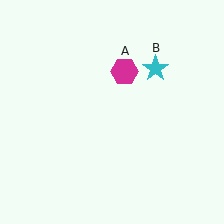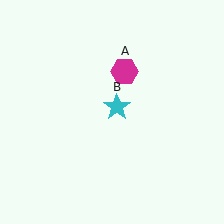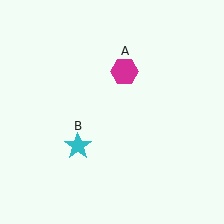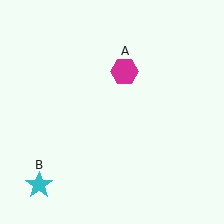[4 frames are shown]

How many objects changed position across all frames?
1 object changed position: cyan star (object B).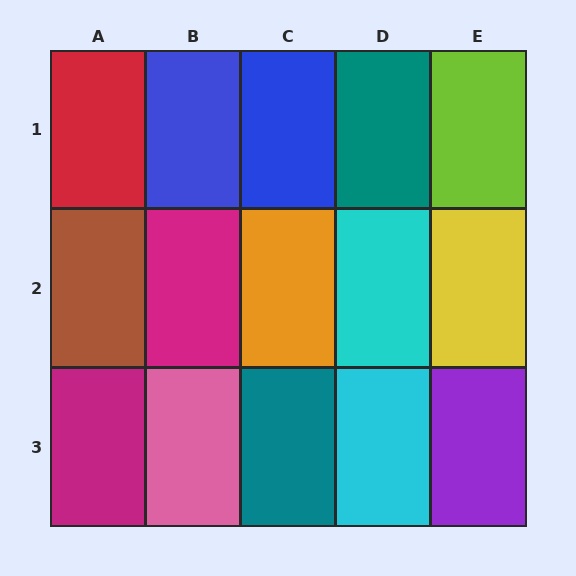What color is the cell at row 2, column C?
Orange.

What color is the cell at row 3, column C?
Teal.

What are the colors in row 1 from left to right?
Red, blue, blue, teal, lime.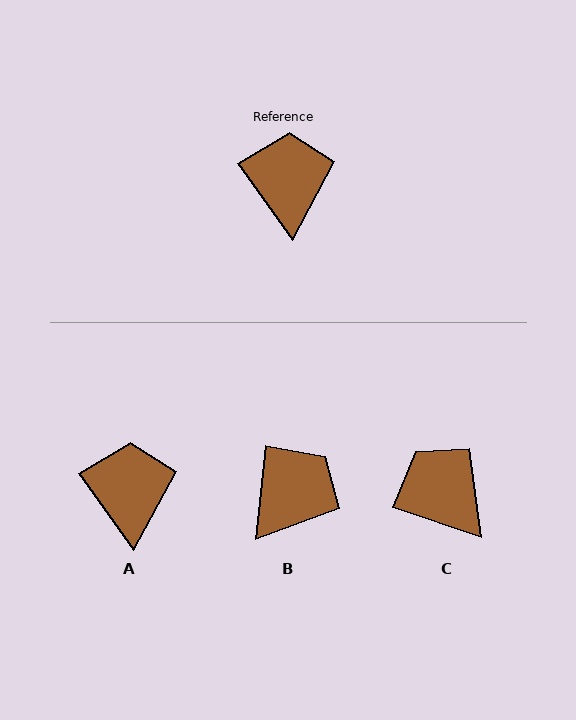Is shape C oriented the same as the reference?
No, it is off by about 36 degrees.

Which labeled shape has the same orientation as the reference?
A.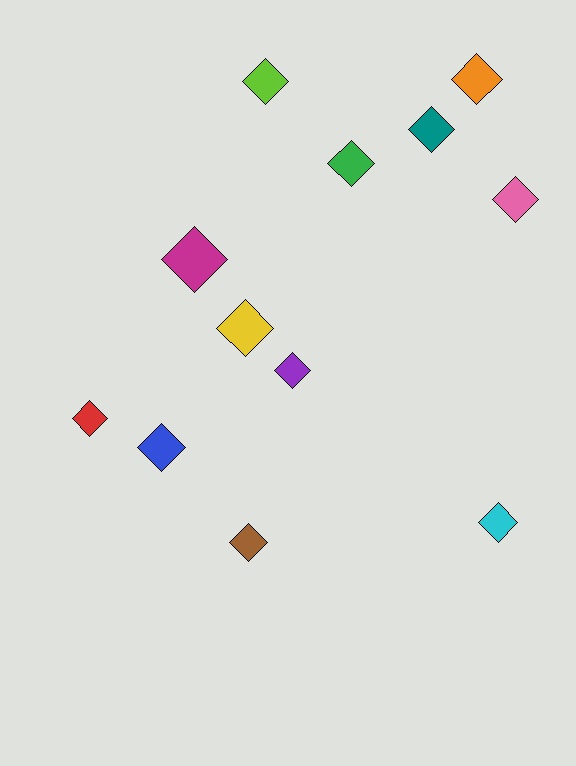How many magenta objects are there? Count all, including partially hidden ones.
There is 1 magenta object.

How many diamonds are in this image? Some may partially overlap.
There are 12 diamonds.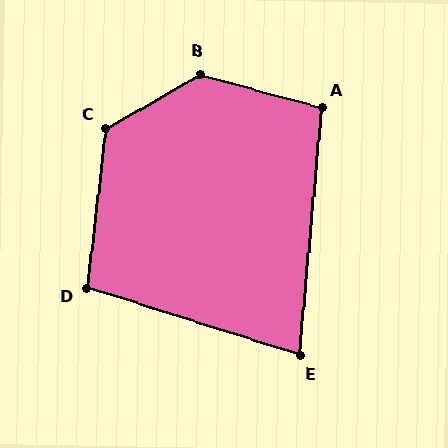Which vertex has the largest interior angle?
B, at approximately 134 degrees.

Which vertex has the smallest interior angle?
E, at approximately 78 degrees.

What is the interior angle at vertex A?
Approximately 101 degrees (obtuse).